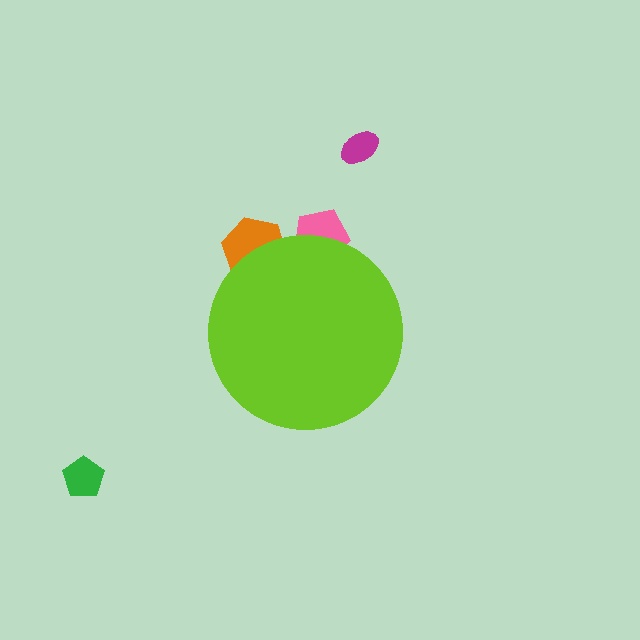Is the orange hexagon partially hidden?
Yes, the orange hexagon is partially hidden behind the lime circle.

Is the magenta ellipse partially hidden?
No, the magenta ellipse is fully visible.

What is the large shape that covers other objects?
A lime circle.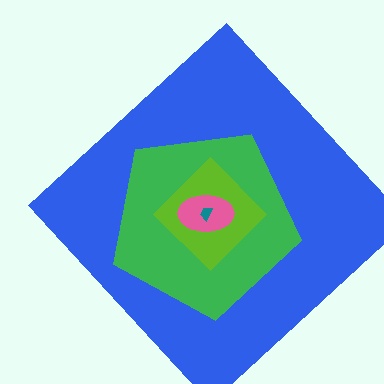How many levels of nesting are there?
5.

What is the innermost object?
The teal trapezoid.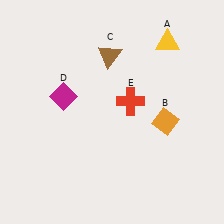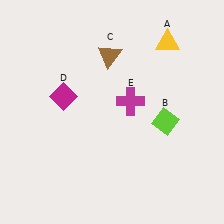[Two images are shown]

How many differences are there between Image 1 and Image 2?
There are 2 differences between the two images.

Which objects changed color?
B changed from orange to lime. E changed from red to magenta.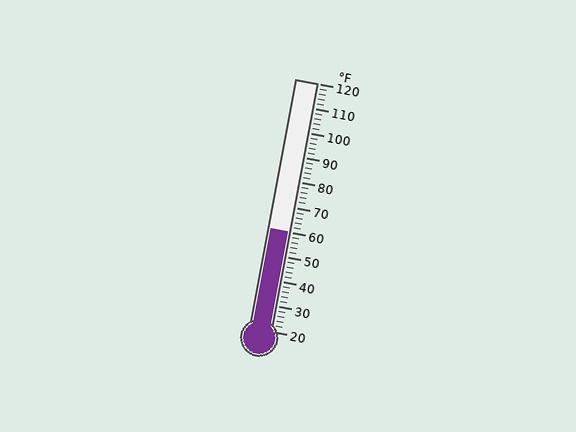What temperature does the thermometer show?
The thermometer shows approximately 60°F.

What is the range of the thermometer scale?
The thermometer scale ranges from 20°F to 120°F.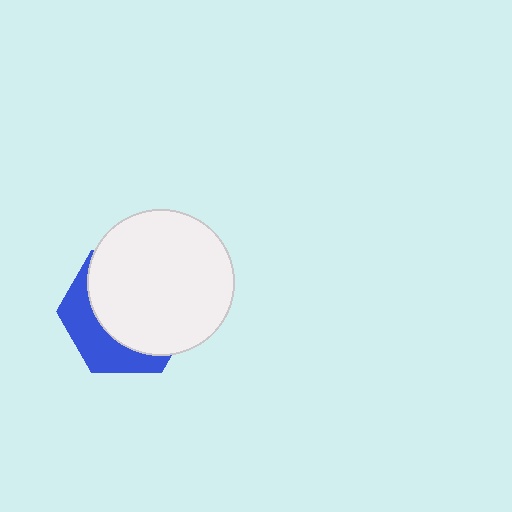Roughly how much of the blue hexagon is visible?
A small part of it is visible (roughly 33%).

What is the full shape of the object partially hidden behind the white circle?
The partially hidden object is a blue hexagon.